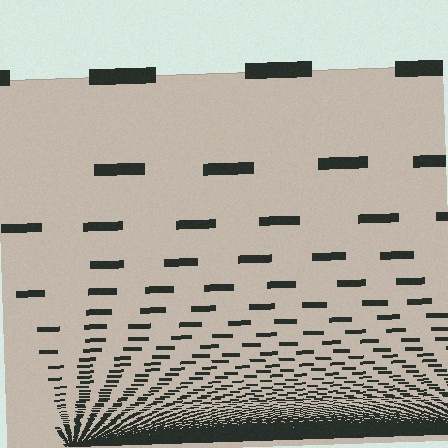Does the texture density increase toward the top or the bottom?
Density increases toward the bottom.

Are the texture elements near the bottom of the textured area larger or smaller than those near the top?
Smaller. The gradient is inverted — elements near the bottom are smaller and denser.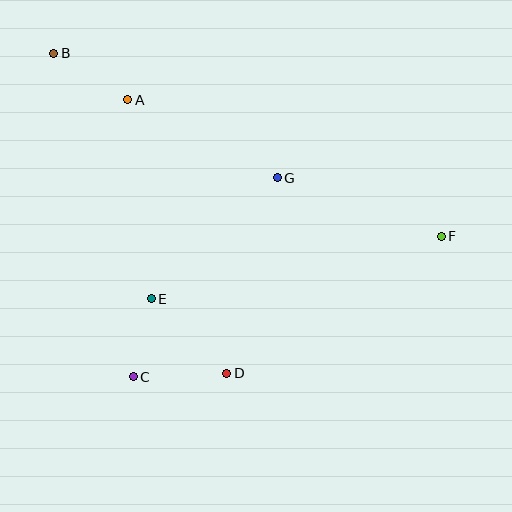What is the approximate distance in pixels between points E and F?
The distance between E and F is approximately 296 pixels.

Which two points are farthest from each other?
Points B and F are farthest from each other.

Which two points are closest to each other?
Points C and E are closest to each other.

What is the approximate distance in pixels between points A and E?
The distance between A and E is approximately 200 pixels.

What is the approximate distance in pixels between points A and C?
The distance between A and C is approximately 277 pixels.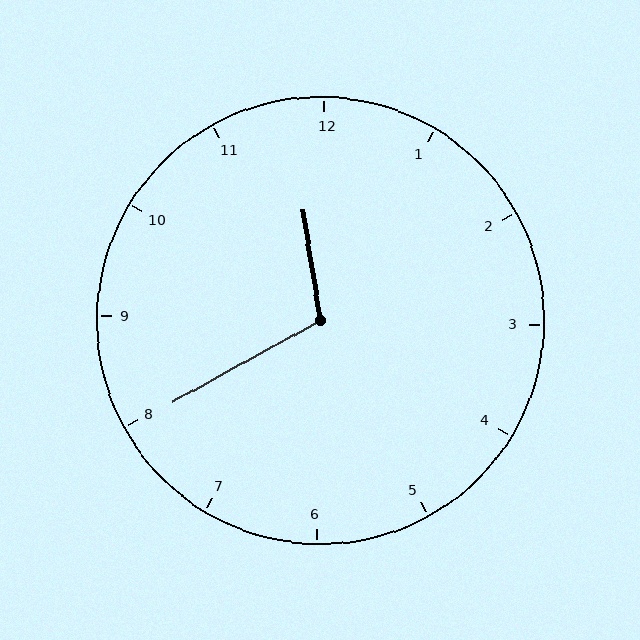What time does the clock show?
11:40.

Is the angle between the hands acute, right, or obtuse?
It is obtuse.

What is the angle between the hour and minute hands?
Approximately 110 degrees.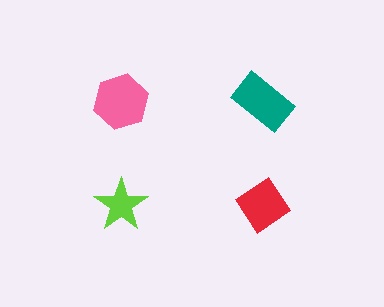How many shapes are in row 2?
2 shapes.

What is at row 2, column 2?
A red diamond.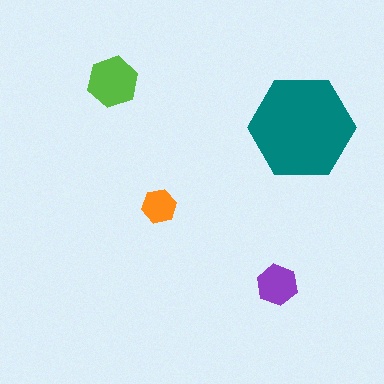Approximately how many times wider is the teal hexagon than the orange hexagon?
About 3 times wider.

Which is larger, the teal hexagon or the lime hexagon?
The teal one.